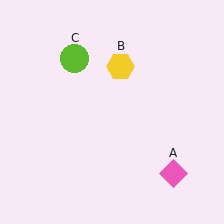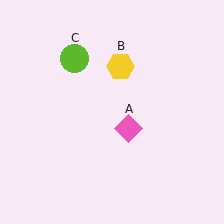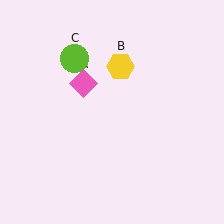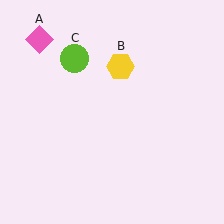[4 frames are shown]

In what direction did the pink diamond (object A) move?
The pink diamond (object A) moved up and to the left.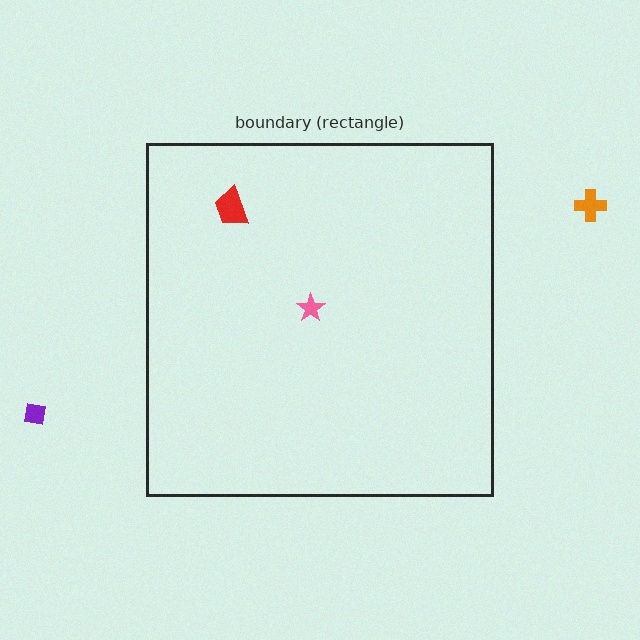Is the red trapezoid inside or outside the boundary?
Inside.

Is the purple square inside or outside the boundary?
Outside.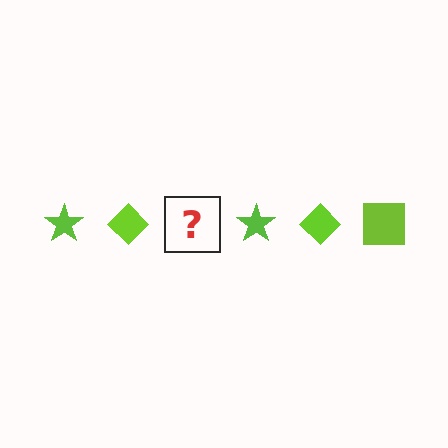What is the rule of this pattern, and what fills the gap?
The rule is that the pattern cycles through star, diamond, square shapes in lime. The gap should be filled with a lime square.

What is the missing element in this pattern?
The missing element is a lime square.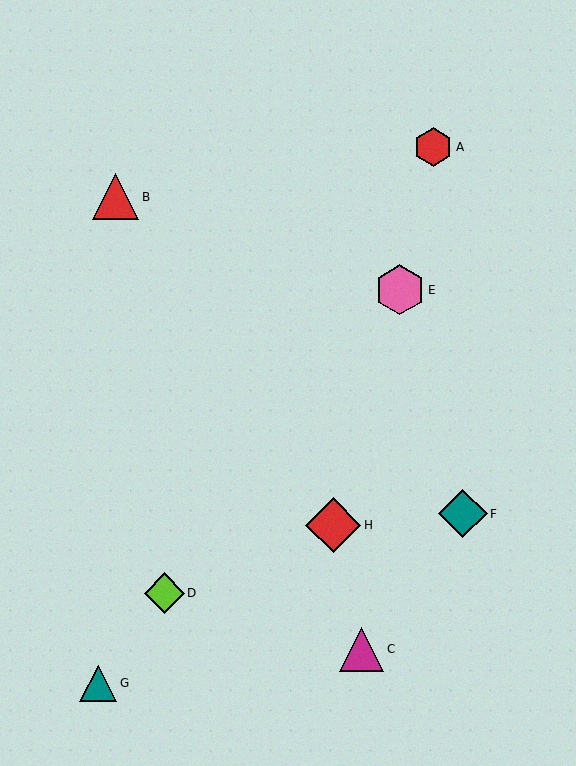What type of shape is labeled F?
Shape F is a teal diamond.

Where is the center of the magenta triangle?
The center of the magenta triangle is at (362, 649).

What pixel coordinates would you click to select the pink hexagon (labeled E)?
Click at (400, 290) to select the pink hexagon E.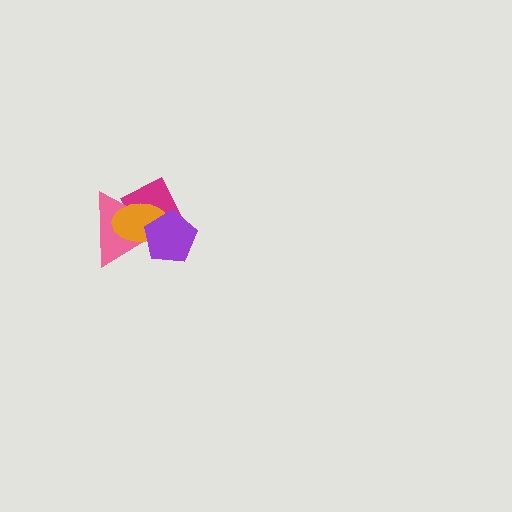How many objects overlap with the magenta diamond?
3 objects overlap with the magenta diamond.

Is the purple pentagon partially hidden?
No, no other shape covers it.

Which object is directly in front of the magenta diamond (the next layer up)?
The pink triangle is directly in front of the magenta diamond.